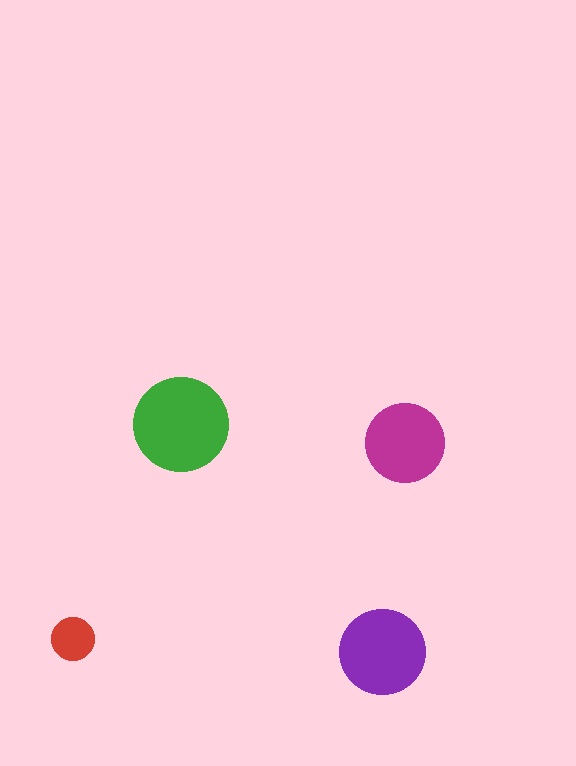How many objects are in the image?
There are 4 objects in the image.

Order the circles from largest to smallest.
the green one, the purple one, the magenta one, the red one.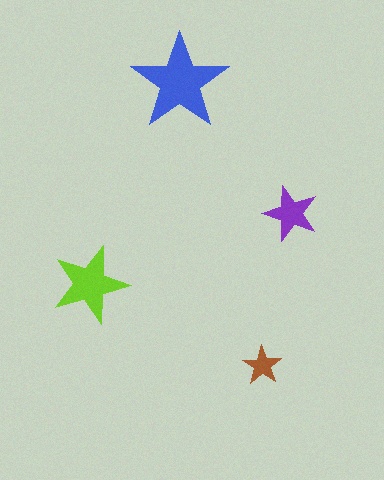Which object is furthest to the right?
The purple star is rightmost.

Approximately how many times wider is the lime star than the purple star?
About 1.5 times wider.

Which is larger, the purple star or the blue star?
The blue one.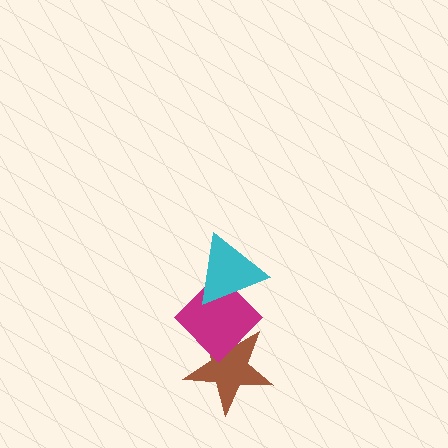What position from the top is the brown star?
The brown star is 3rd from the top.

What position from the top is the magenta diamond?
The magenta diamond is 2nd from the top.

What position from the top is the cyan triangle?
The cyan triangle is 1st from the top.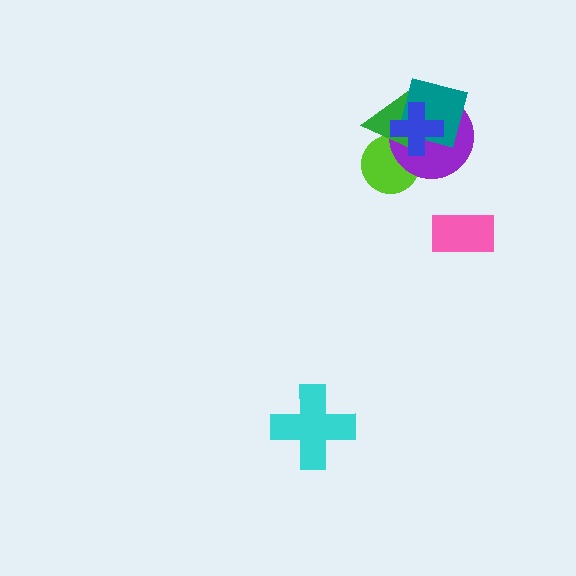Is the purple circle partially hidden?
Yes, it is partially covered by another shape.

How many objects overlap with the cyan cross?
0 objects overlap with the cyan cross.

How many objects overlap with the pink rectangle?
0 objects overlap with the pink rectangle.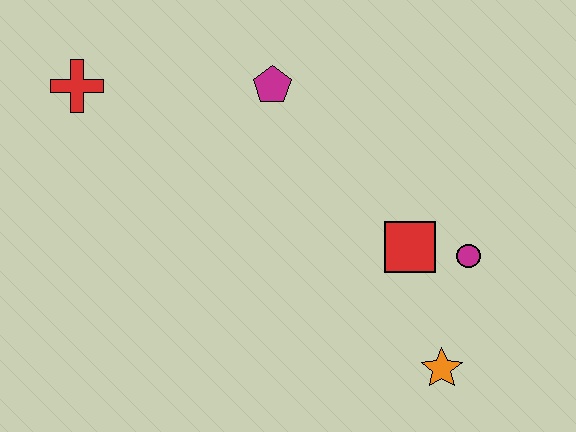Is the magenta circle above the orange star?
Yes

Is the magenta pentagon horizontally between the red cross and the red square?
Yes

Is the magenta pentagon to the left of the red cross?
No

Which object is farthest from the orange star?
The red cross is farthest from the orange star.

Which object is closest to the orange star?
The magenta circle is closest to the orange star.